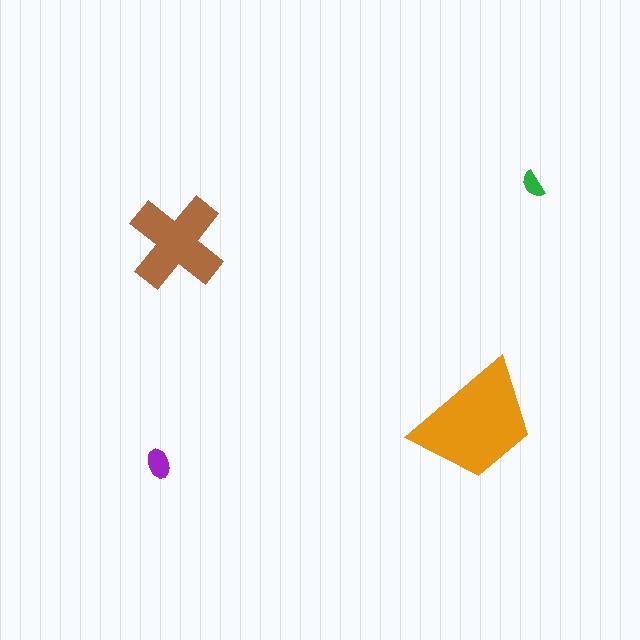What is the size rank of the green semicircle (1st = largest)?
4th.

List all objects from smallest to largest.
The green semicircle, the purple ellipse, the brown cross, the orange trapezoid.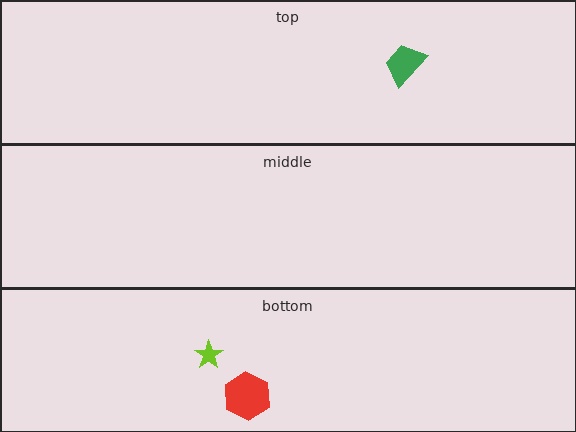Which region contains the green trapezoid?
The top region.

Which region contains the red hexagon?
The bottom region.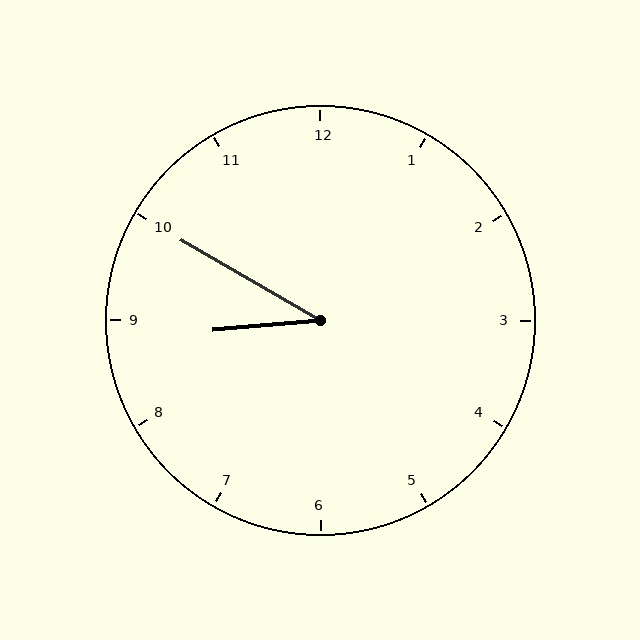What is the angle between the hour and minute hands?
Approximately 35 degrees.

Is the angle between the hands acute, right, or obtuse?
It is acute.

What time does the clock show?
8:50.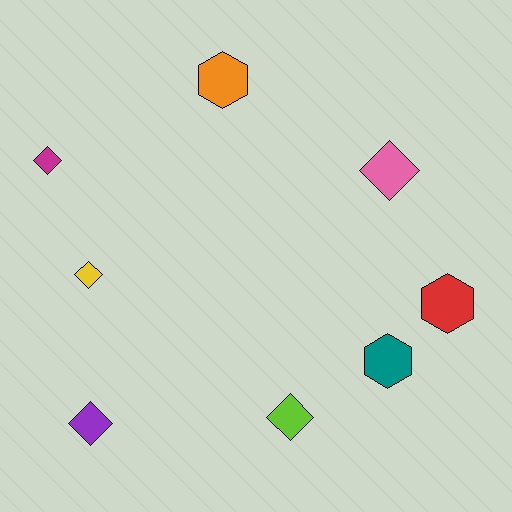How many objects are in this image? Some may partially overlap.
There are 8 objects.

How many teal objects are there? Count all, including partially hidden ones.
There is 1 teal object.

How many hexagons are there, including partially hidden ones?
There are 3 hexagons.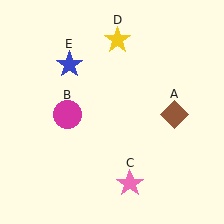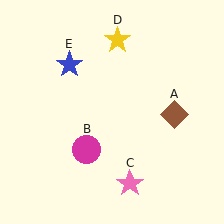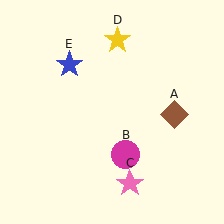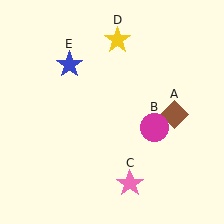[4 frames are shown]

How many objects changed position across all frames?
1 object changed position: magenta circle (object B).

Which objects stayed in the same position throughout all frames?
Brown diamond (object A) and pink star (object C) and yellow star (object D) and blue star (object E) remained stationary.